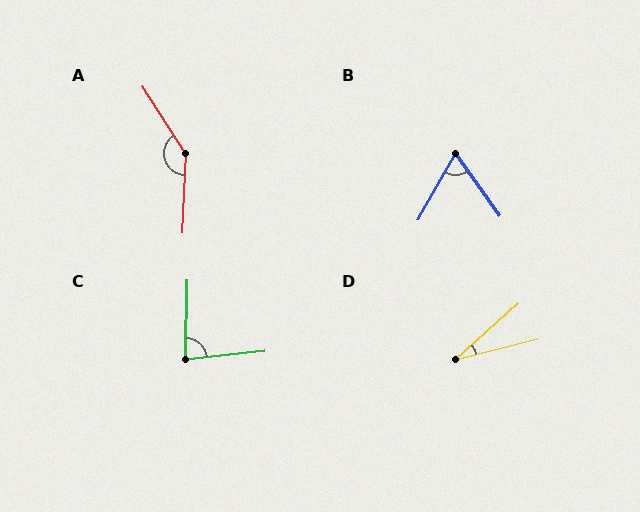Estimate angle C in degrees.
Approximately 83 degrees.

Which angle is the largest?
A, at approximately 145 degrees.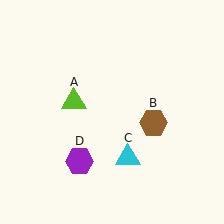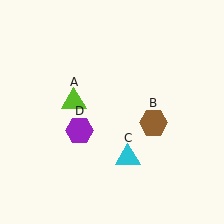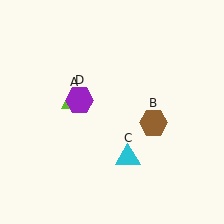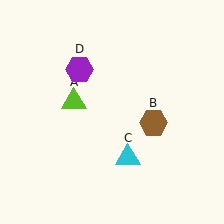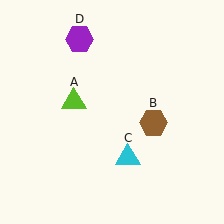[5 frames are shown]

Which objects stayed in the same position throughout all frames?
Lime triangle (object A) and brown hexagon (object B) and cyan triangle (object C) remained stationary.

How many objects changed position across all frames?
1 object changed position: purple hexagon (object D).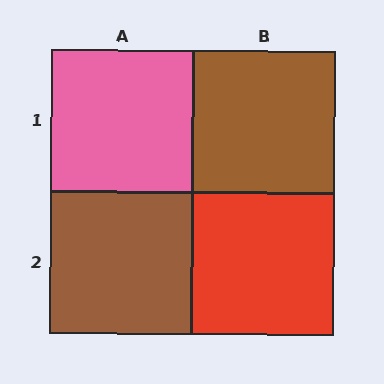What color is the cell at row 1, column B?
Brown.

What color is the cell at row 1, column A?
Pink.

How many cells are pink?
1 cell is pink.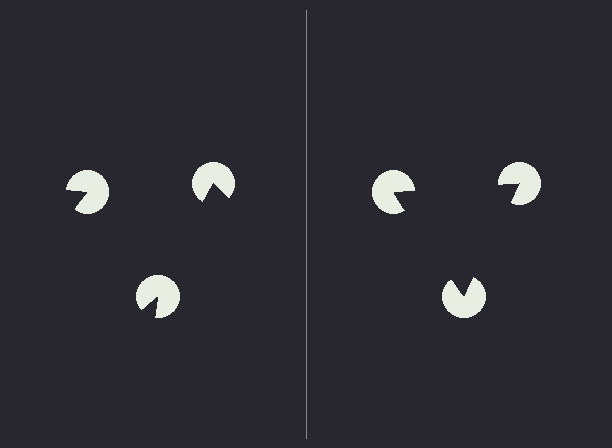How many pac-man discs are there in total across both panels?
6 — 3 on each side.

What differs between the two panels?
The pac-man discs are positioned identically on both sides; only the wedge orientations differ. On the right they align to a triangle; on the left they are misaligned.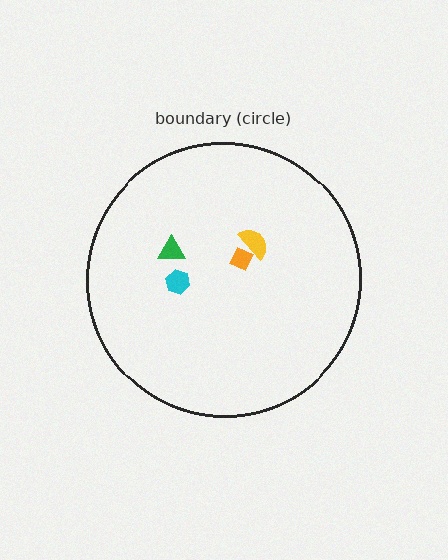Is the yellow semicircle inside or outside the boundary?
Inside.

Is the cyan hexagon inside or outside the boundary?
Inside.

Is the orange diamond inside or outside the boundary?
Inside.